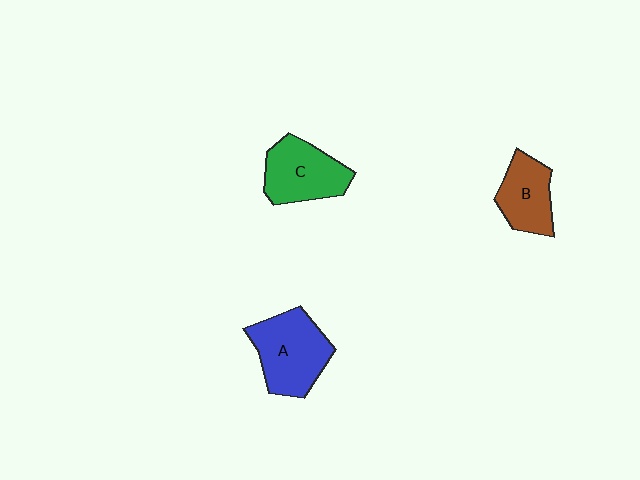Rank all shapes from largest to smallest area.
From largest to smallest: A (blue), C (green), B (brown).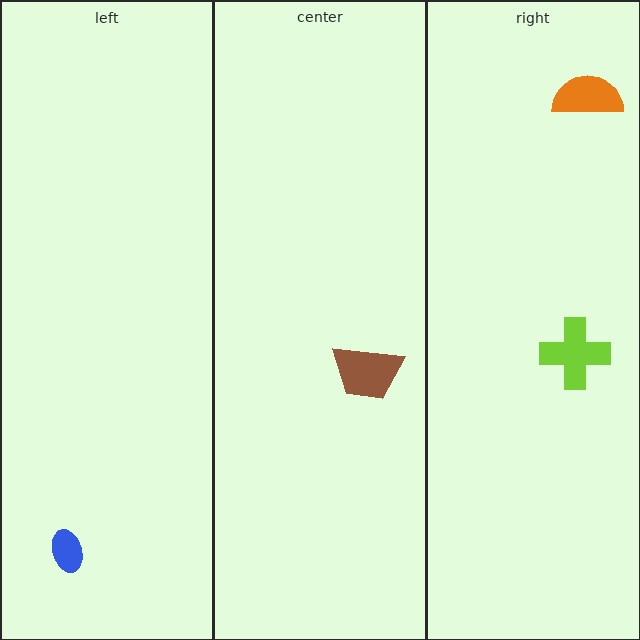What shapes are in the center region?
The brown trapezoid.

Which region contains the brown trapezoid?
The center region.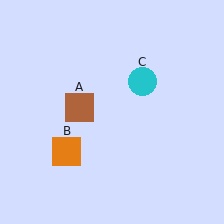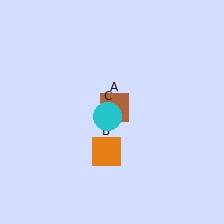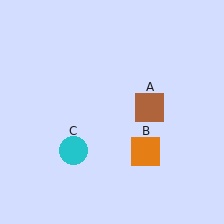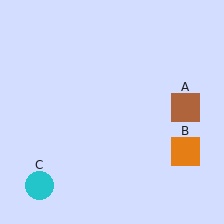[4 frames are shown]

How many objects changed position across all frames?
3 objects changed position: brown square (object A), orange square (object B), cyan circle (object C).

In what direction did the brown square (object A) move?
The brown square (object A) moved right.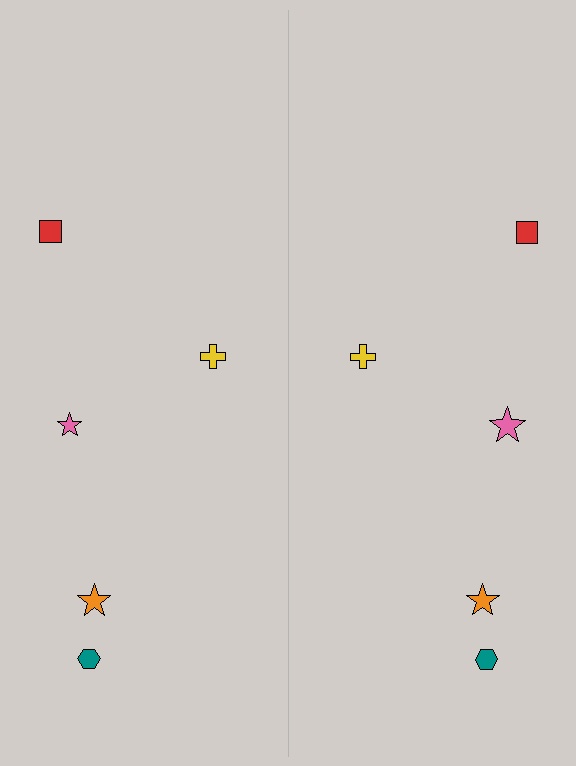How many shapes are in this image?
There are 10 shapes in this image.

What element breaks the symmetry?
The pink star on the right side has a different size than its mirror counterpart.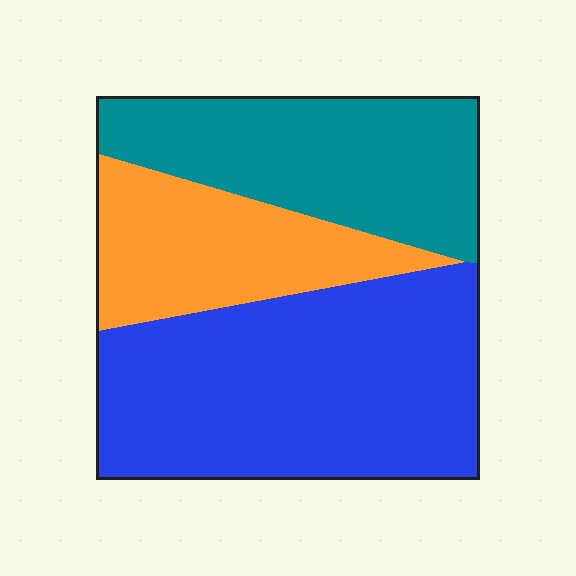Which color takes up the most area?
Blue, at roughly 50%.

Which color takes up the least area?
Orange, at roughly 20%.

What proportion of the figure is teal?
Teal covers 30% of the figure.